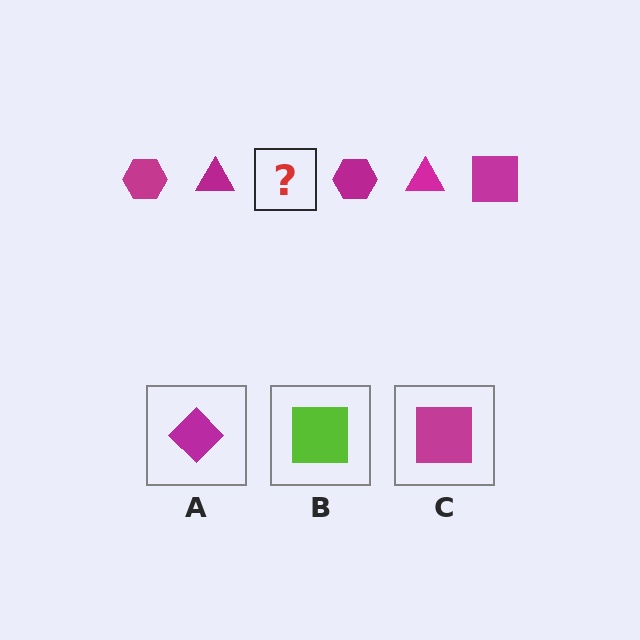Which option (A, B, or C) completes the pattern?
C.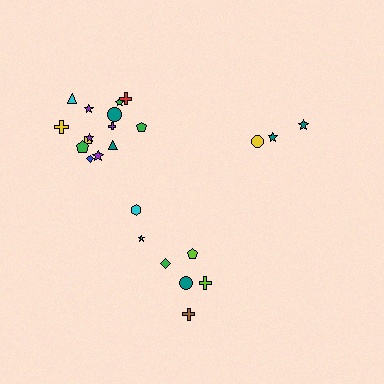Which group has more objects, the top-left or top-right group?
The top-left group.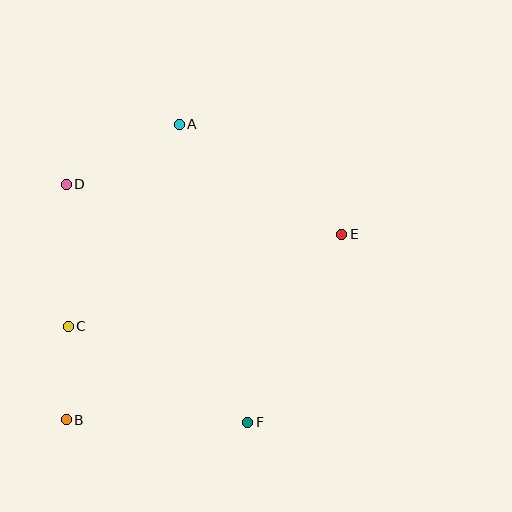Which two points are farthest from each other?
Points B and E are farthest from each other.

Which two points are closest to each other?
Points B and C are closest to each other.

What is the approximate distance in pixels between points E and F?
The distance between E and F is approximately 211 pixels.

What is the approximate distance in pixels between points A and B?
The distance between A and B is approximately 317 pixels.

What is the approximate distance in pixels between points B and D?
The distance between B and D is approximately 235 pixels.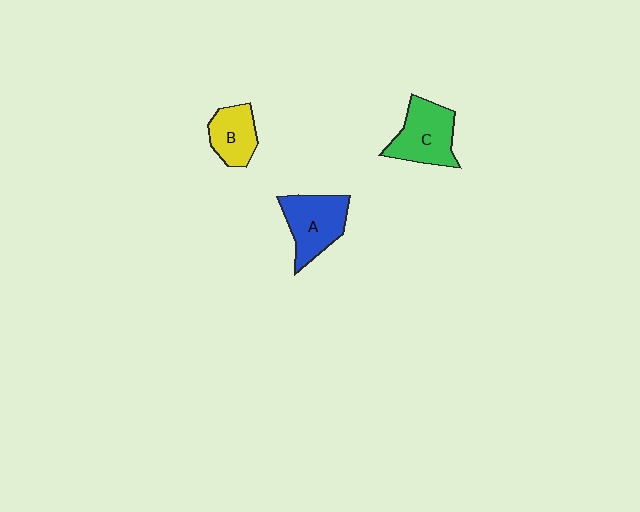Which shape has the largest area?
Shape C (green).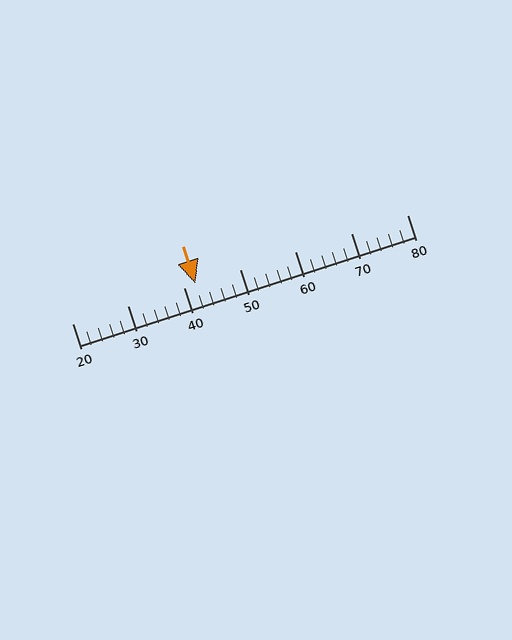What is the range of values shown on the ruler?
The ruler shows values from 20 to 80.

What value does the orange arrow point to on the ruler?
The orange arrow points to approximately 42.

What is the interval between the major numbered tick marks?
The major tick marks are spaced 10 units apart.